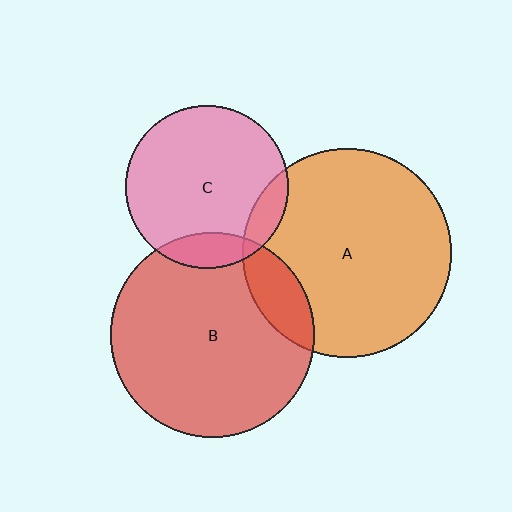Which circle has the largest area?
Circle A (orange).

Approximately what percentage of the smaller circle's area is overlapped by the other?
Approximately 15%.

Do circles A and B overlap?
Yes.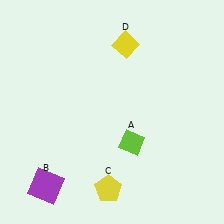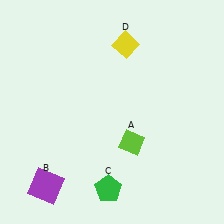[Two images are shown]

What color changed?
The pentagon (C) changed from yellow in Image 1 to green in Image 2.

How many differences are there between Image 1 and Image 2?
There is 1 difference between the two images.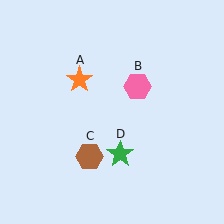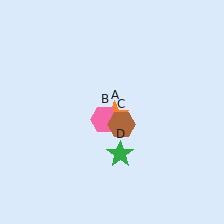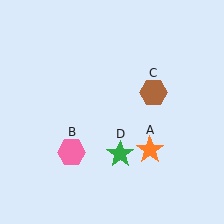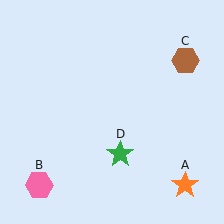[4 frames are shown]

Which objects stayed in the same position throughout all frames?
Green star (object D) remained stationary.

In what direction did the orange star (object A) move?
The orange star (object A) moved down and to the right.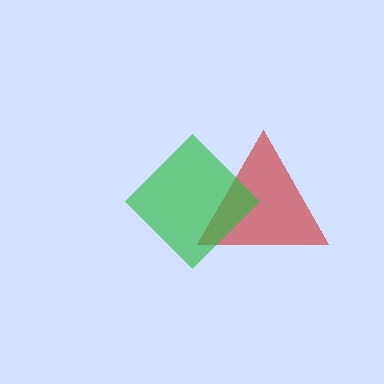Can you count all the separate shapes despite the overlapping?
Yes, there are 2 separate shapes.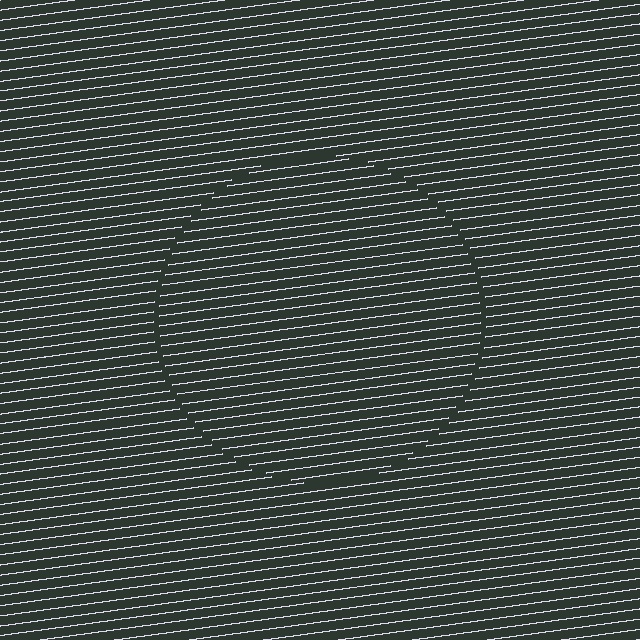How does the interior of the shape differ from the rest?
The interior of the shape contains the same grating, shifted by half a period — the contour is defined by the phase discontinuity where line-ends from the inner and outer gratings abut.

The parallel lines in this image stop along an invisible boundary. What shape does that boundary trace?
An illusory circle. The interior of the shape contains the same grating, shifted by half a period — the contour is defined by the phase discontinuity where line-ends from the inner and outer gratings abut.